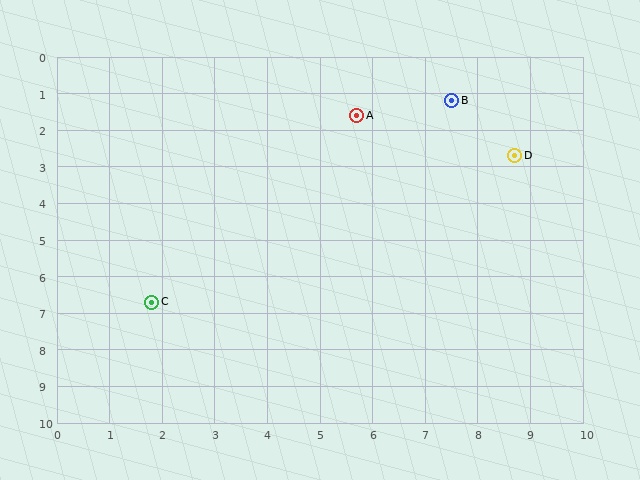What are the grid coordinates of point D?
Point D is at approximately (8.7, 2.7).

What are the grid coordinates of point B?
Point B is at approximately (7.5, 1.2).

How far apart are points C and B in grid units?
Points C and B are about 7.9 grid units apart.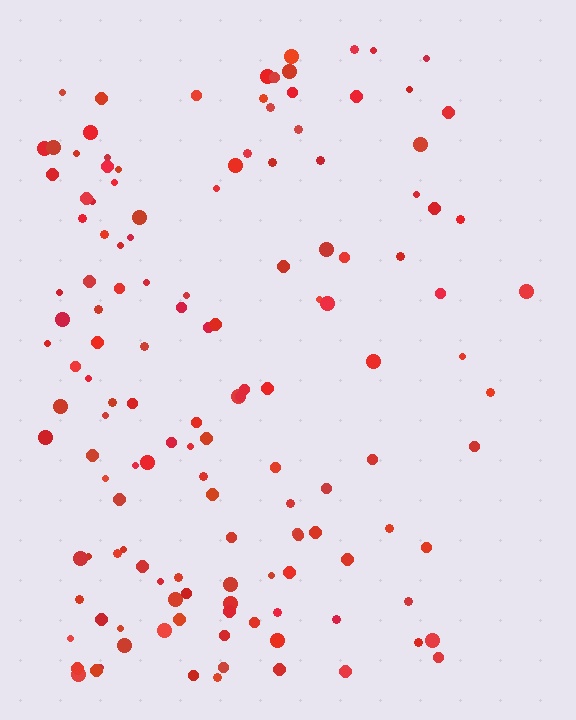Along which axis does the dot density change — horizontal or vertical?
Horizontal.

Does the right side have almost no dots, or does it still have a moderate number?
Still a moderate number, just noticeably fewer than the left.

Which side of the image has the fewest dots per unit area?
The right.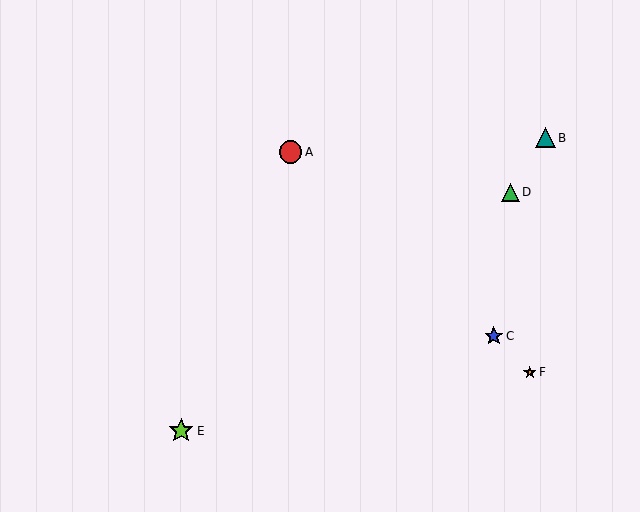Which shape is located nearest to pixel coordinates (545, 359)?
The orange star (labeled F) at (530, 372) is nearest to that location.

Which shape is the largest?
The lime star (labeled E) is the largest.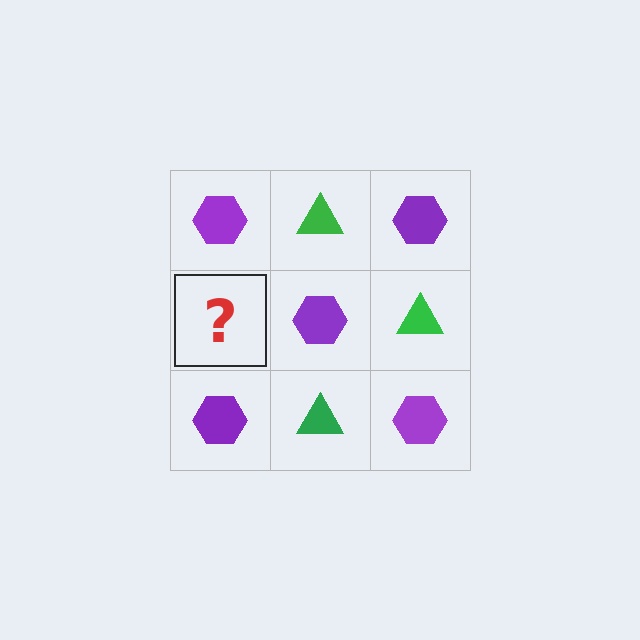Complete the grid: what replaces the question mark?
The question mark should be replaced with a green triangle.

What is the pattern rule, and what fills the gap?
The rule is that it alternates purple hexagon and green triangle in a checkerboard pattern. The gap should be filled with a green triangle.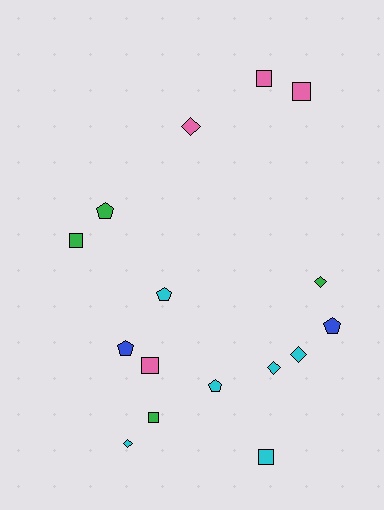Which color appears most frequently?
Cyan, with 6 objects.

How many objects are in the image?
There are 16 objects.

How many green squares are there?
There are 2 green squares.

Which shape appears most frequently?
Square, with 6 objects.